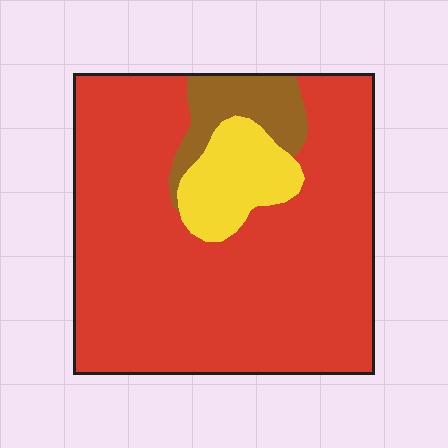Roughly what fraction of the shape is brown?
Brown covers 9% of the shape.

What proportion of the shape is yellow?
Yellow covers around 10% of the shape.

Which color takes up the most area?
Red, at roughly 80%.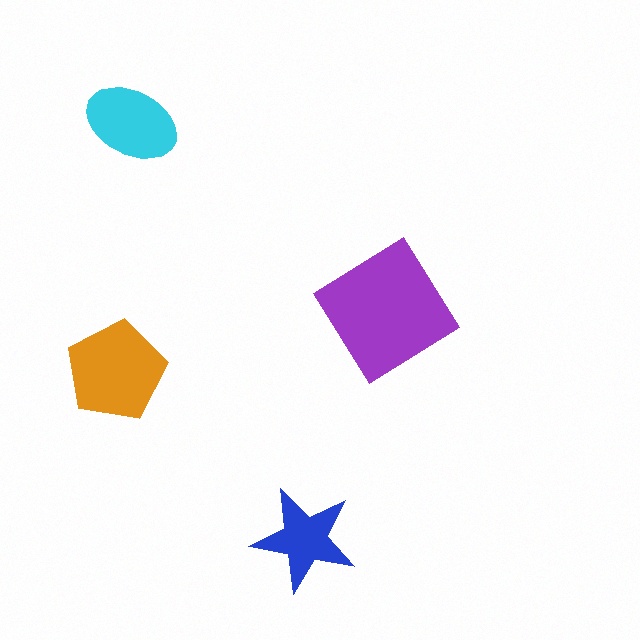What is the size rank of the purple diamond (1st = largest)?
1st.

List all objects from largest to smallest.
The purple diamond, the orange pentagon, the cyan ellipse, the blue star.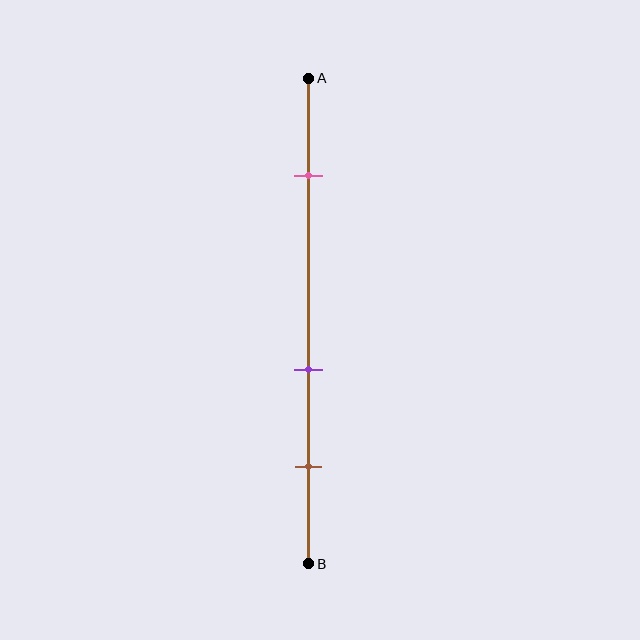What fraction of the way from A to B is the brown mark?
The brown mark is approximately 80% (0.8) of the way from A to B.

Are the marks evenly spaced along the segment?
No, the marks are not evenly spaced.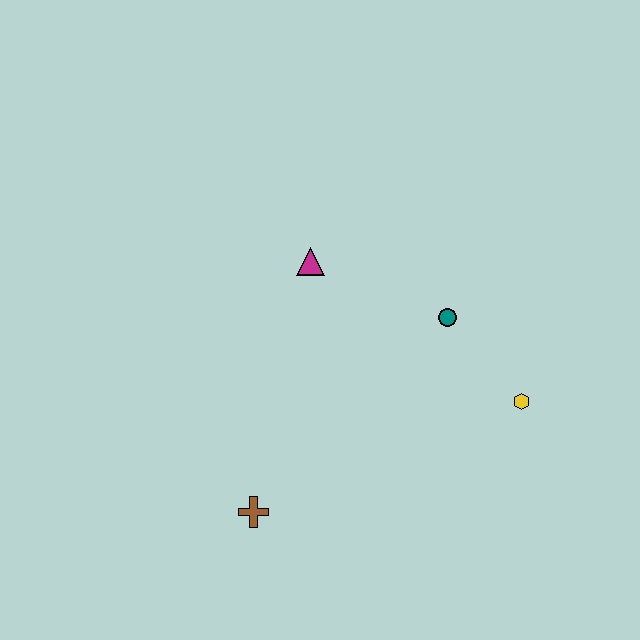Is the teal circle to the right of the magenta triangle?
Yes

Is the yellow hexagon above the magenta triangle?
No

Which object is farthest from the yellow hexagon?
The brown cross is farthest from the yellow hexagon.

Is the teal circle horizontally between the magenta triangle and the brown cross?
No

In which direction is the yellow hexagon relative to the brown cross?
The yellow hexagon is to the right of the brown cross.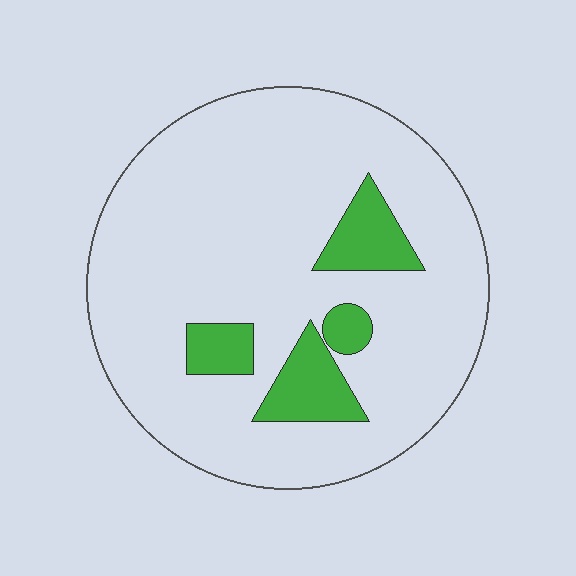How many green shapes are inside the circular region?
4.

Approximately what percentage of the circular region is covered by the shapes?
Approximately 15%.